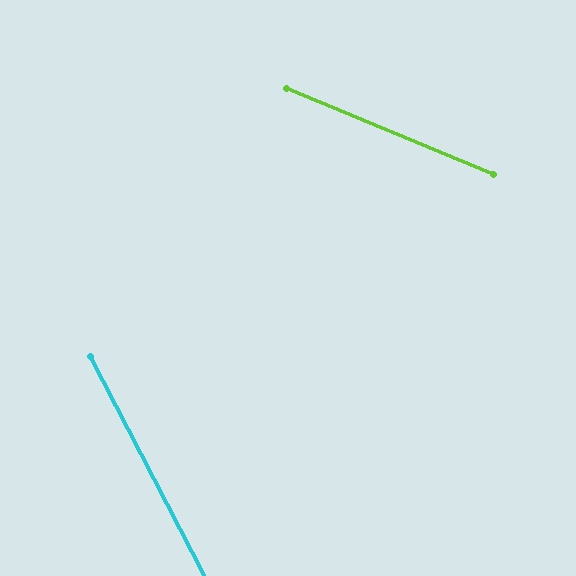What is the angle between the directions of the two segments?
Approximately 40 degrees.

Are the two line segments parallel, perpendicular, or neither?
Neither parallel nor perpendicular — they differ by about 40°.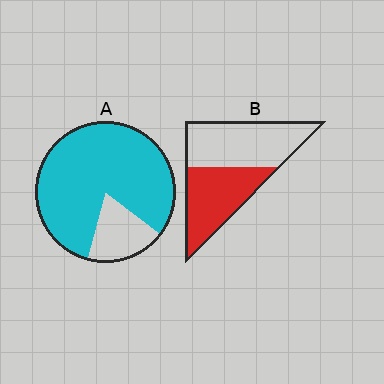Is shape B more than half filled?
No.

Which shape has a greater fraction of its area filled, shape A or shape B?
Shape A.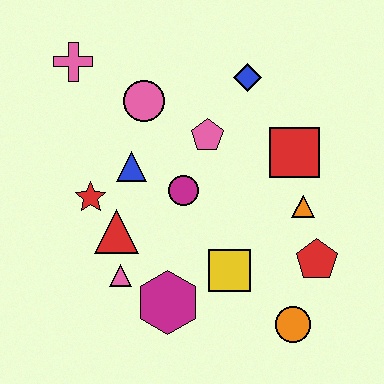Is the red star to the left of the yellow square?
Yes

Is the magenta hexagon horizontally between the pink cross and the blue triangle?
No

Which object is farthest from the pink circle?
The orange circle is farthest from the pink circle.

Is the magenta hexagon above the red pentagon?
No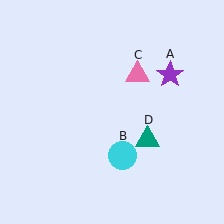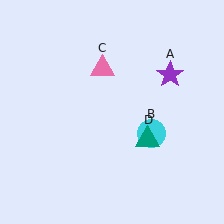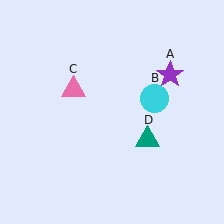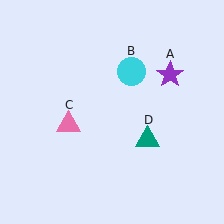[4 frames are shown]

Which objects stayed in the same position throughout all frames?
Purple star (object A) and teal triangle (object D) remained stationary.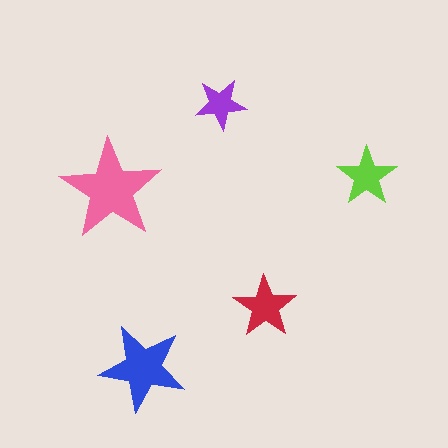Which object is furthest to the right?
The lime star is rightmost.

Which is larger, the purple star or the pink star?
The pink one.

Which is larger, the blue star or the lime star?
The blue one.